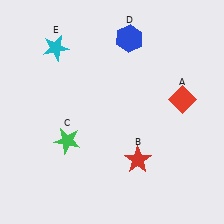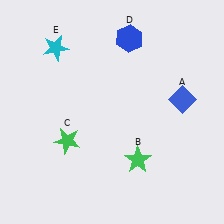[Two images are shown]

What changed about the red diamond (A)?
In Image 1, A is red. In Image 2, it changed to blue.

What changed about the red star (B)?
In Image 1, B is red. In Image 2, it changed to green.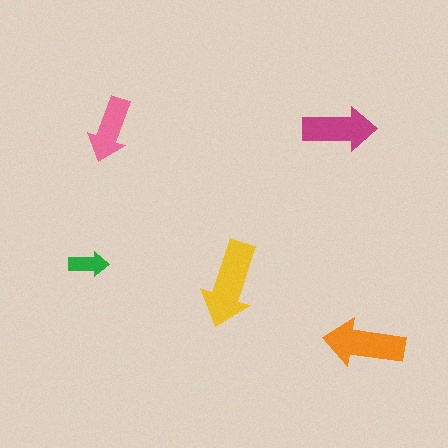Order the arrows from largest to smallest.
the yellow one, the orange one, the magenta one, the pink one, the green one.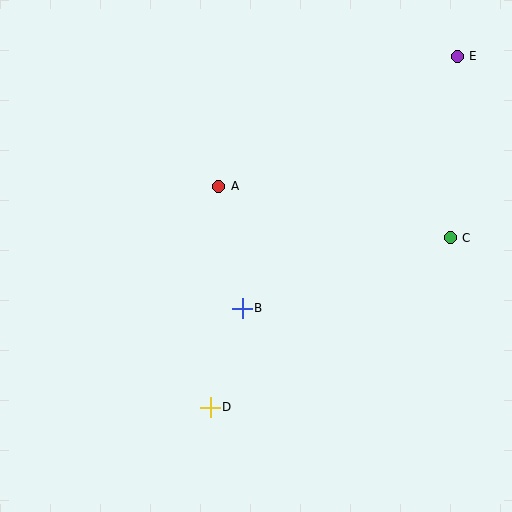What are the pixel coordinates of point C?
Point C is at (450, 238).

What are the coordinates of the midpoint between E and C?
The midpoint between E and C is at (454, 147).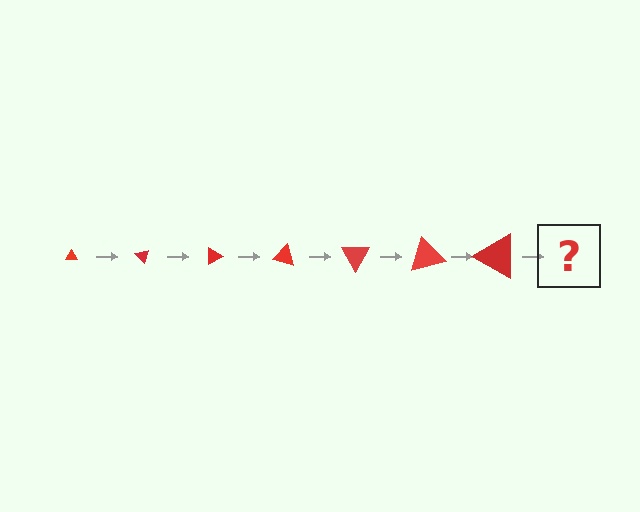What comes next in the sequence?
The next element should be a triangle, larger than the previous one and rotated 315 degrees from the start.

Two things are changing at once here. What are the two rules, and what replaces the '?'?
The two rules are that the triangle grows larger each step and it rotates 45 degrees each step. The '?' should be a triangle, larger than the previous one and rotated 315 degrees from the start.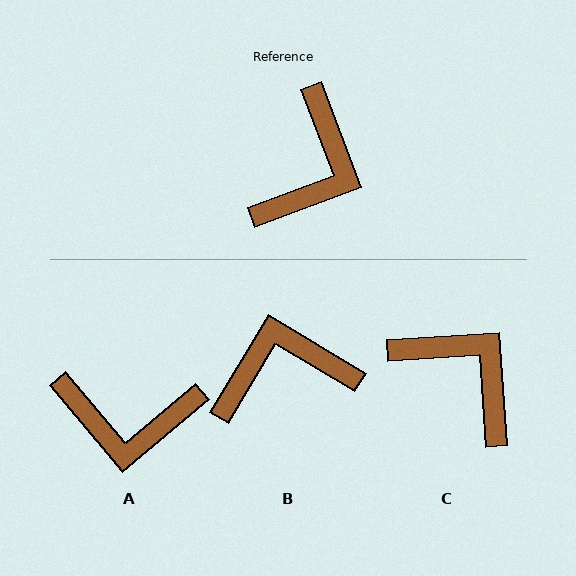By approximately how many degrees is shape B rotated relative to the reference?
Approximately 128 degrees counter-clockwise.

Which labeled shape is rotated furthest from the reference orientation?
B, about 128 degrees away.